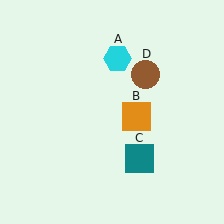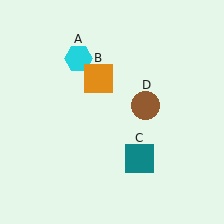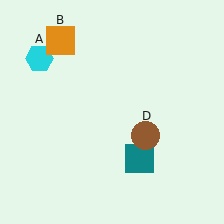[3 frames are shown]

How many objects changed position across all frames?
3 objects changed position: cyan hexagon (object A), orange square (object B), brown circle (object D).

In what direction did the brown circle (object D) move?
The brown circle (object D) moved down.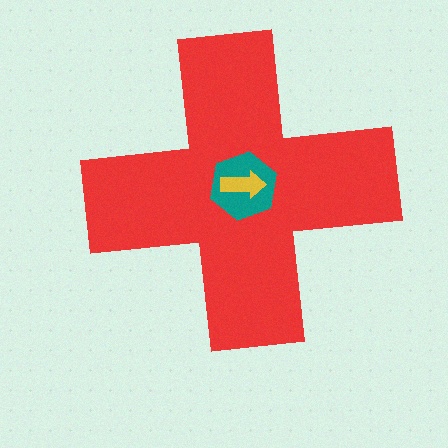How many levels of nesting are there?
3.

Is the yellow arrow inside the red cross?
Yes.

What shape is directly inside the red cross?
The teal hexagon.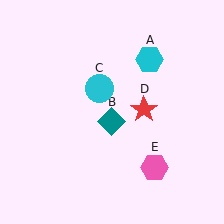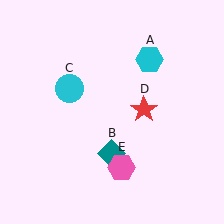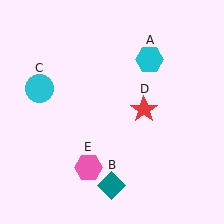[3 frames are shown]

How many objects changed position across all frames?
3 objects changed position: teal diamond (object B), cyan circle (object C), pink hexagon (object E).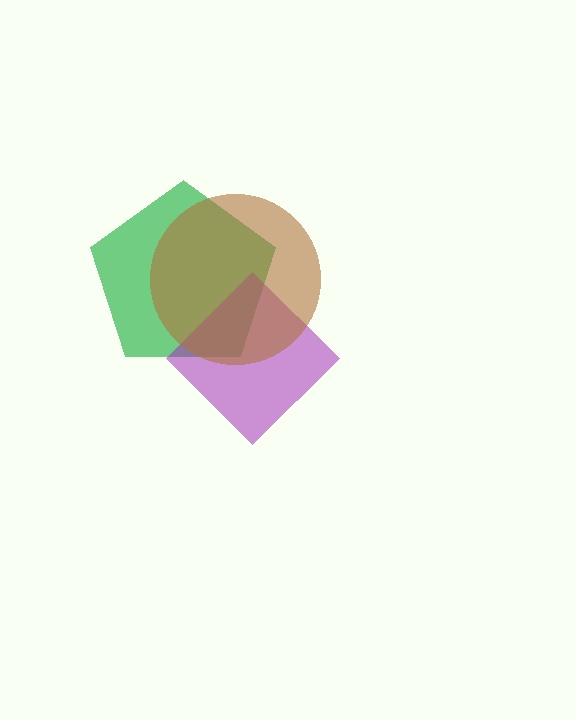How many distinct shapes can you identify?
There are 3 distinct shapes: a green pentagon, a purple diamond, a brown circle.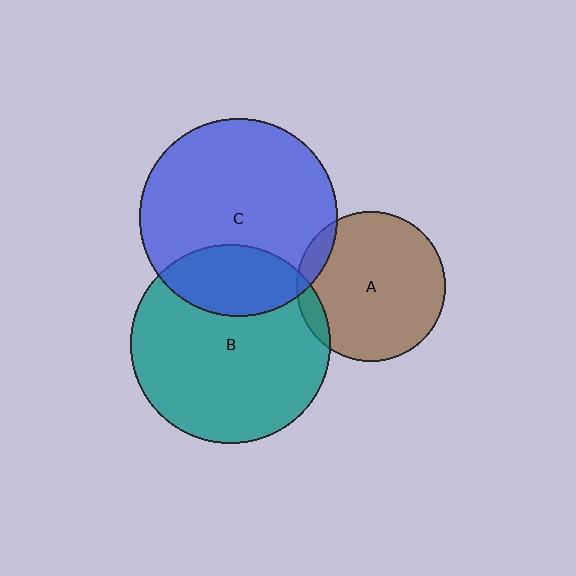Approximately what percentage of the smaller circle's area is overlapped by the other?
Approximately 5%.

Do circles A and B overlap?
Yes.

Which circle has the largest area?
Circle B (teal).